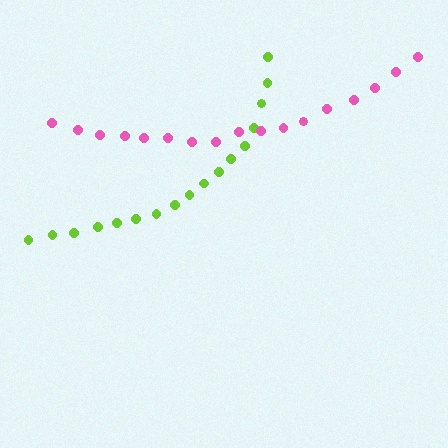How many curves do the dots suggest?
There are 2 distinct paths.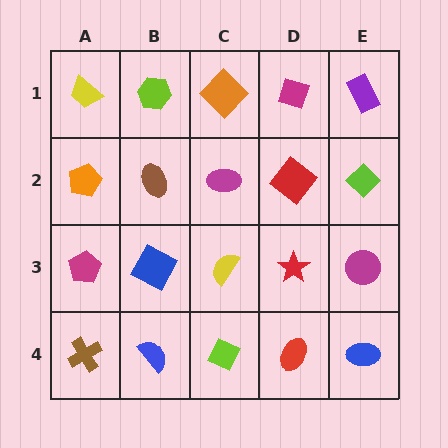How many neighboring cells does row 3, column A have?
3.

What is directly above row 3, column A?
An orange pentagon.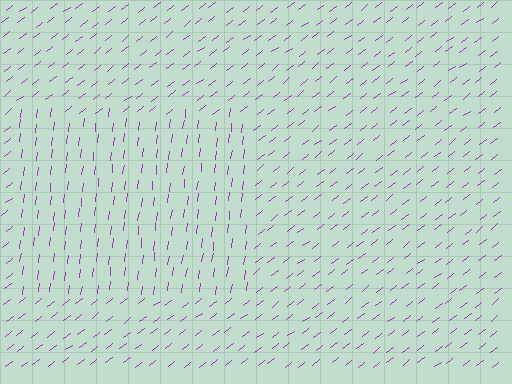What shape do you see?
I see a rectangle.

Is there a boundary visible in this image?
Yes, there is a texture boundary formed by a change in line orientation.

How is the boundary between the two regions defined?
The boundary is defined purely by a change in line orientation (approximately 45 degrees difference). All lines are the same color and thickness.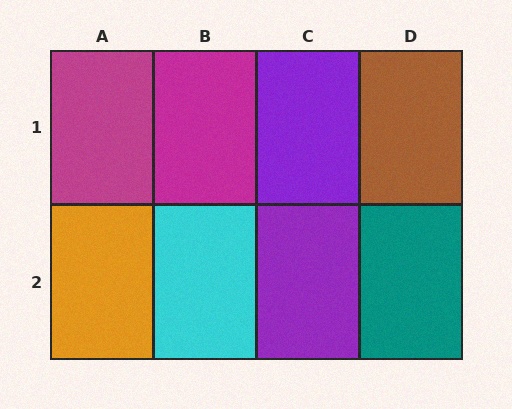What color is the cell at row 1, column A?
Magenta.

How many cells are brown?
1 cell is brown.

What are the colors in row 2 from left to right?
Orange, cyan, purple, teal.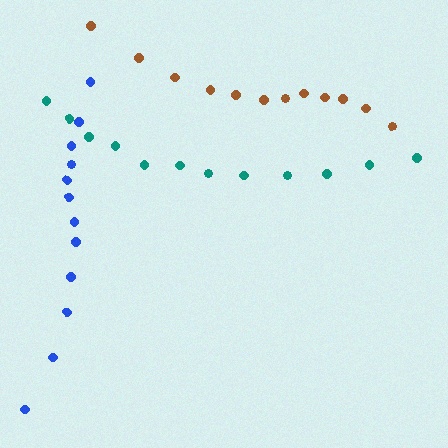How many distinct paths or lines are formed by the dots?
There are 3 distinct paths.